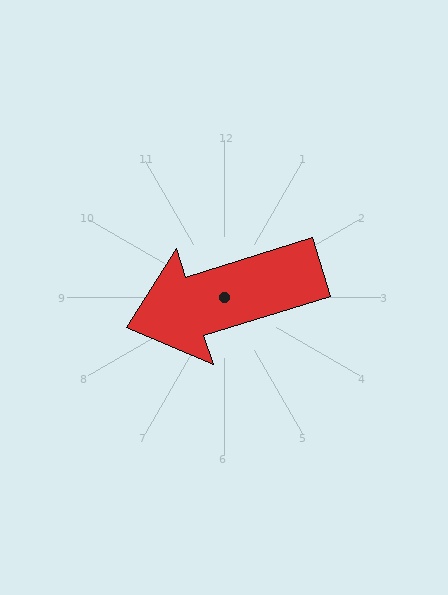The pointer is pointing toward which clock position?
Roughly 8 o'clock.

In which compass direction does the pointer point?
West.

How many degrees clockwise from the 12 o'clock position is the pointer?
Approximately 253 degrees.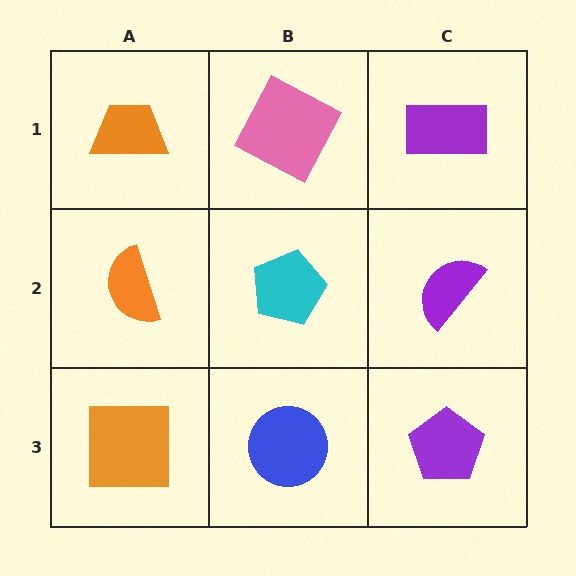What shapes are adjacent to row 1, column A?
An orange semicircle (row 2, column A), a pink square (row 1, column B).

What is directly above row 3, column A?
An orange semicircle.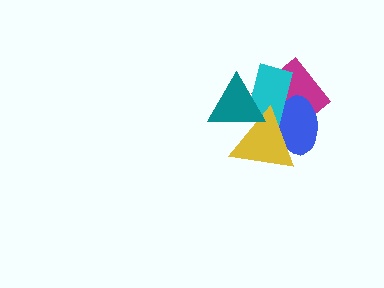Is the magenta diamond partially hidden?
Yes, it is partially covered by another shape.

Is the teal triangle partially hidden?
No, no other shape covers it.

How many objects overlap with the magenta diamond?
4 objects overlap with the magenta diamond.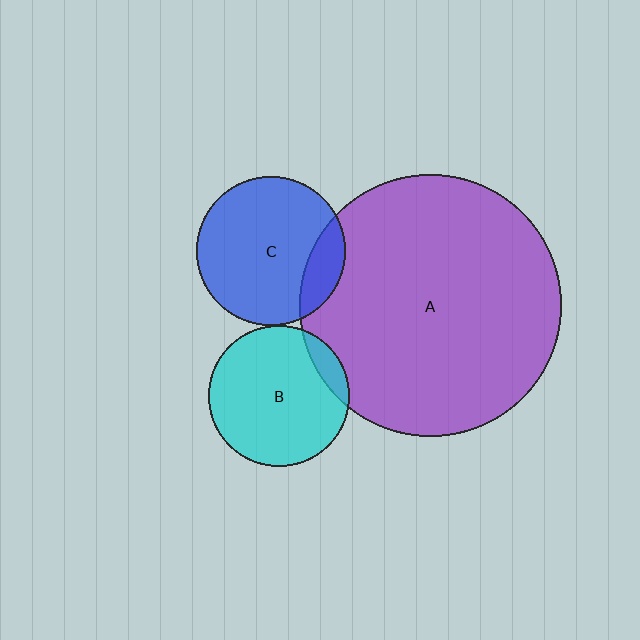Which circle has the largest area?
Circle A (purple).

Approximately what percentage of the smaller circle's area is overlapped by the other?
Approximately 10%.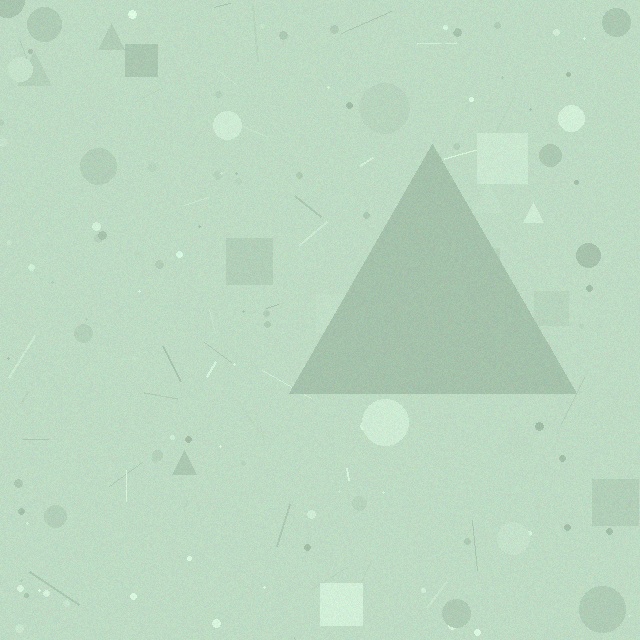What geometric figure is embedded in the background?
A triangle is embedded in the background.